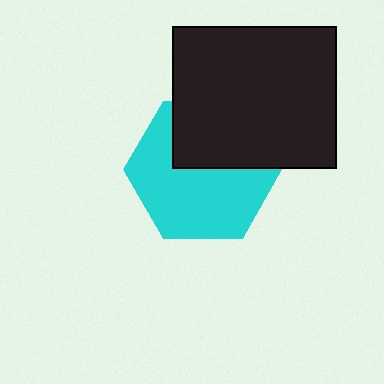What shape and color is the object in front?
The object in front is a black rectangle.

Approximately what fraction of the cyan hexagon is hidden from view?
Roughly 38% of the cyan hexagon is hidden behind the black rectangle.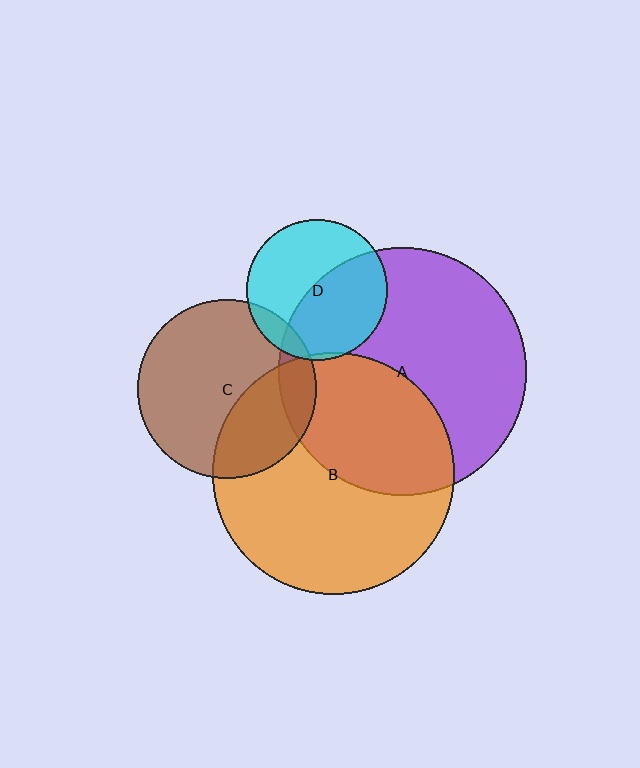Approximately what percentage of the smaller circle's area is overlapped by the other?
Approximately 5%.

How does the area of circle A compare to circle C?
Approximately 1.9 times.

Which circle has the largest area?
Circle A (purple).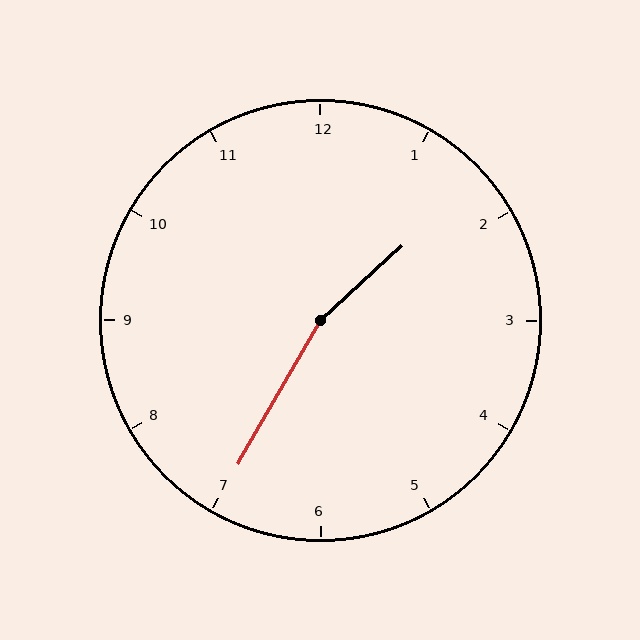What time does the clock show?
1:35.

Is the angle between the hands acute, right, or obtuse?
It is obtuse.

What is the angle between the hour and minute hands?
Approximately 162 degrees.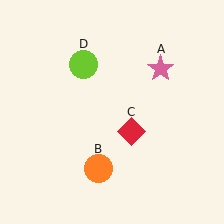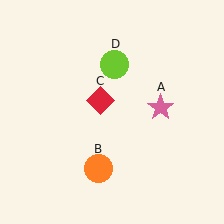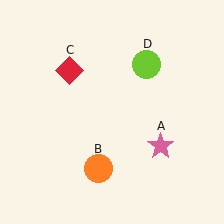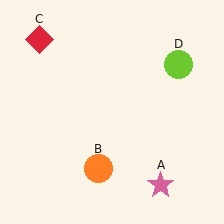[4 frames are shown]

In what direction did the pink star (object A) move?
The pink star (object A) moved down.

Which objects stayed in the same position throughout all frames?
Orange circle (object B) remained stationary.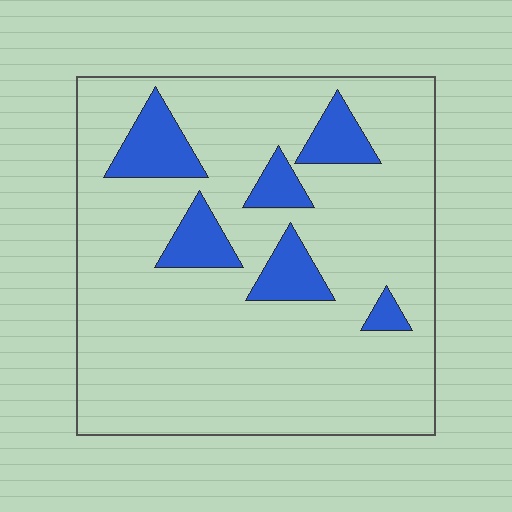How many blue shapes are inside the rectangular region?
6.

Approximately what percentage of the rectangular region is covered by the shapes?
Approximately 15%.